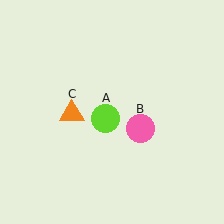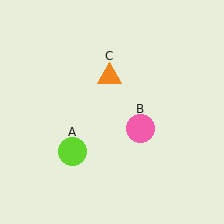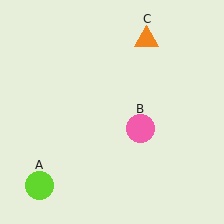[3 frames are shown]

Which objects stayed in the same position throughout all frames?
Pink circle (object B) remained stationary.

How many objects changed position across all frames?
2 objects changed position: lime circle (object A), orange triangle (object C).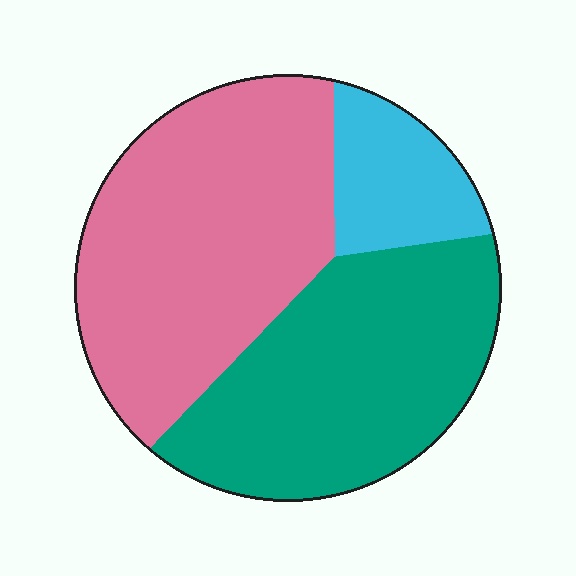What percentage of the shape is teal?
Teal covers about 40% of the shape.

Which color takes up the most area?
Pink, at roughly 45%.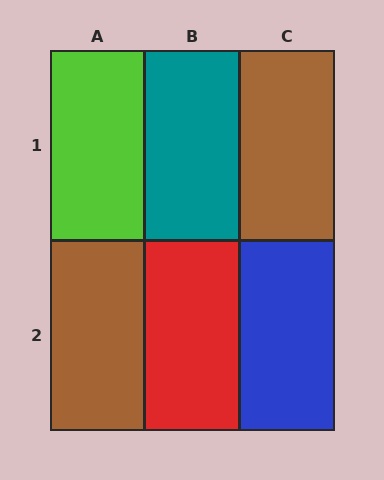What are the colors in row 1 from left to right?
Lime, teal, brown.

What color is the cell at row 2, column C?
Blue.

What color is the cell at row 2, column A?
Brown.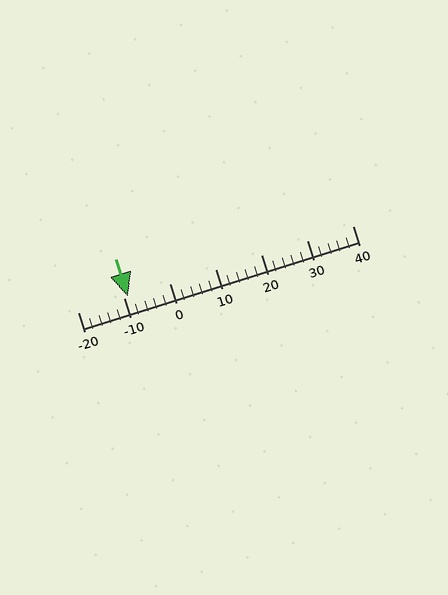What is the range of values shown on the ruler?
The ruler shows values from -20 to 40.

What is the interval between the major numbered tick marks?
The major tick marks are spaced 10 units apart.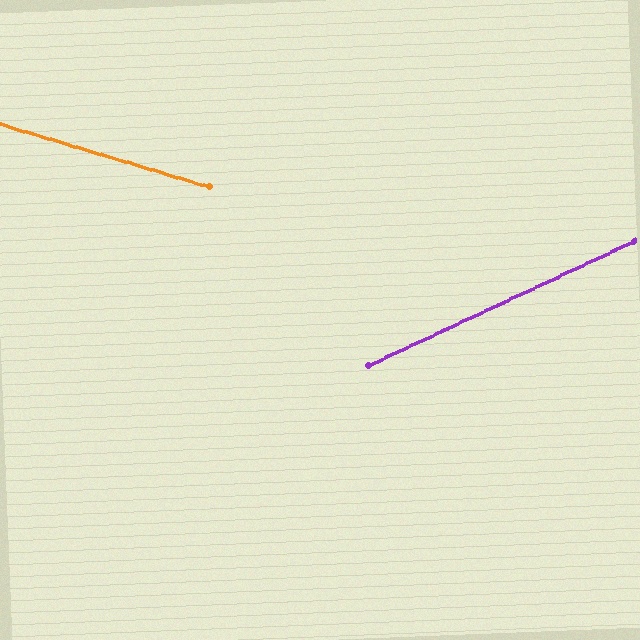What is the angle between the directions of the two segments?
Approximately 42 degrees.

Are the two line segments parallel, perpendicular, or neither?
Neither parallel nor perpendicular — they differ by about 42°.